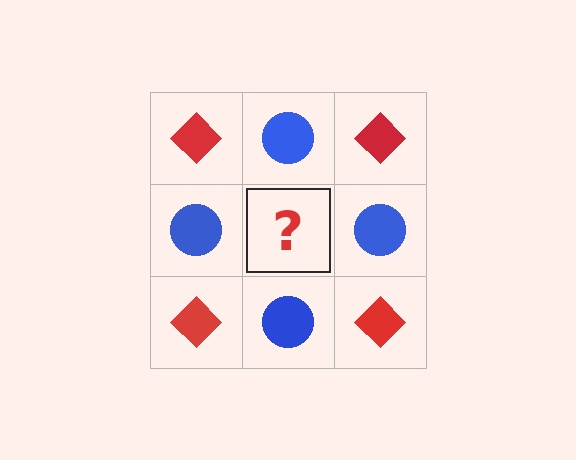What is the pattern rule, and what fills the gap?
The rule is that it alternates red diamond and blue circle in a checkerboard pattern. The gap should be filled with a red diamond.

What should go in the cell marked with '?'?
The missing cell should contain a red diamond.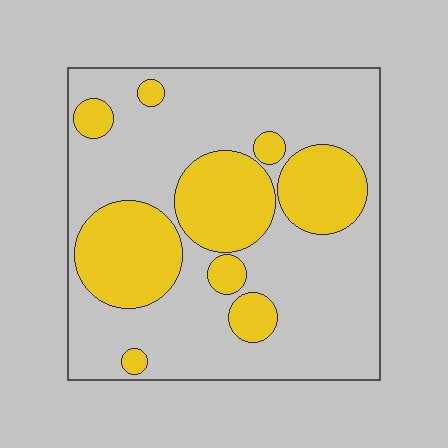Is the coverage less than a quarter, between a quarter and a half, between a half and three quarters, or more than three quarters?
Between a quarter and a half.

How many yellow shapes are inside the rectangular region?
9.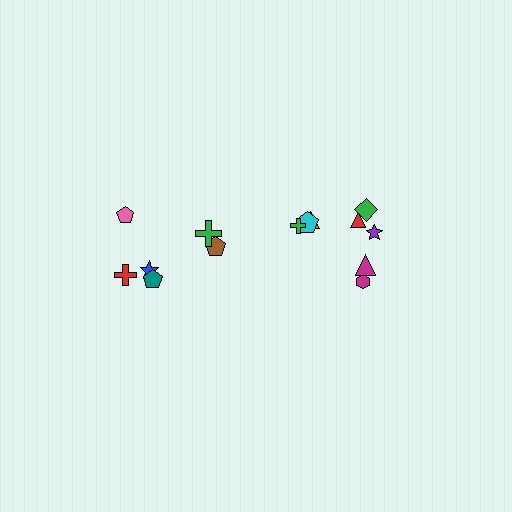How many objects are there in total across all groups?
There are 14 objects.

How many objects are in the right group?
There are 8 objects.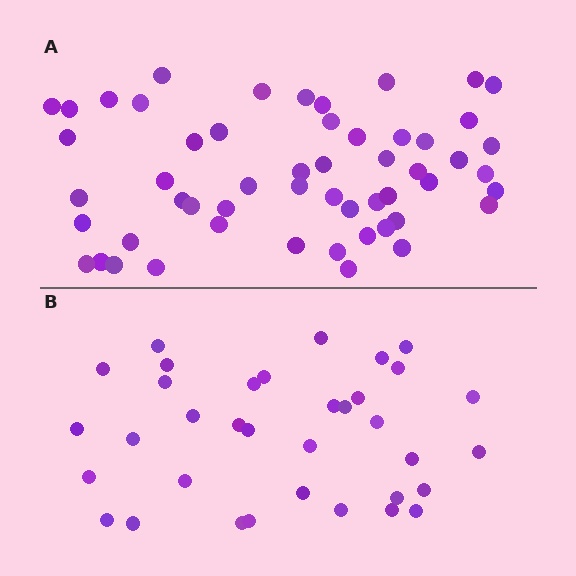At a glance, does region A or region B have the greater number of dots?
Region A (the top region) has more dots.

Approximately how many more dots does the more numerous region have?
Region A has approximately 20 more dots than region B.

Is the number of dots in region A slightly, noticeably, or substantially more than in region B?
Region A has substantially more. The ratio is roughly 1.5 to 1.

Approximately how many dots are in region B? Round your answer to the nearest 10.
About 40 dots. (The exact count is 35, which rounds to 40.)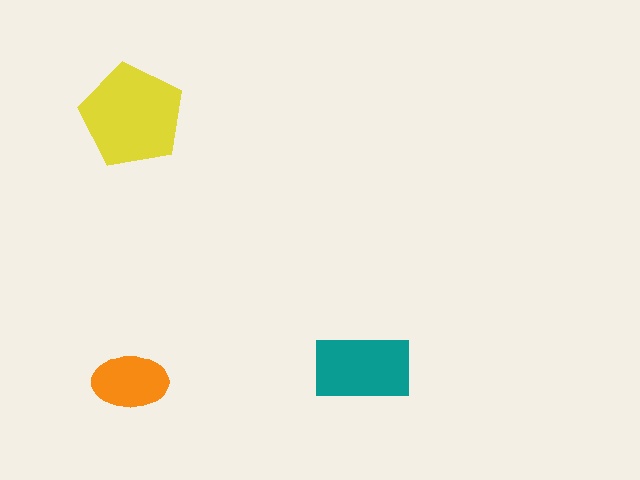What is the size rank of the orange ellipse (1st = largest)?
3rd.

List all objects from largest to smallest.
The yellow pentagon, the teal rectangle, the orange ellipse.